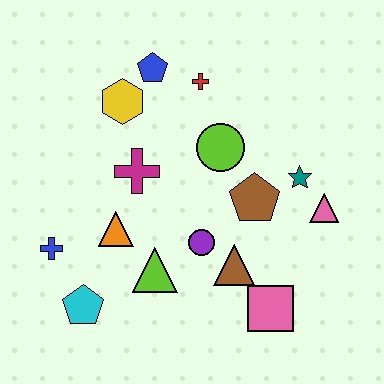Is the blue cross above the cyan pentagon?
Yes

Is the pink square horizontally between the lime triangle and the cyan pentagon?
No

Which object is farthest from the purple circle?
The blue pentagon is farthest from the purple circle.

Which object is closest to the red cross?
The blue pentagon is closest to the red cross.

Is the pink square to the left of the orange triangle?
No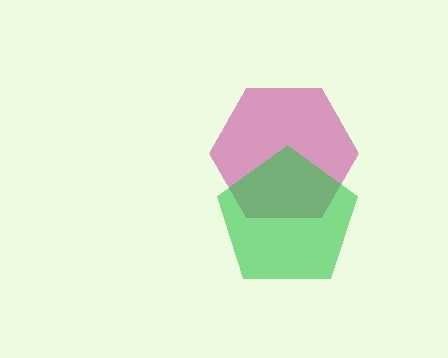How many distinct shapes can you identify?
There are 2 distinct shapes: a magenta hexagon, a green pentagon.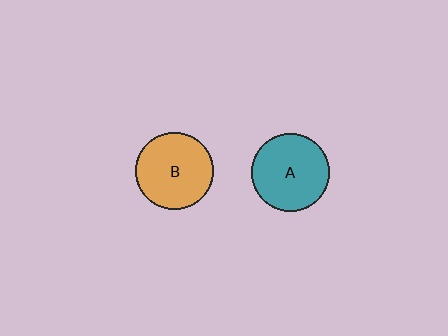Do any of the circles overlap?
No, none of the circles overlap.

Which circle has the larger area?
Circle A (teal).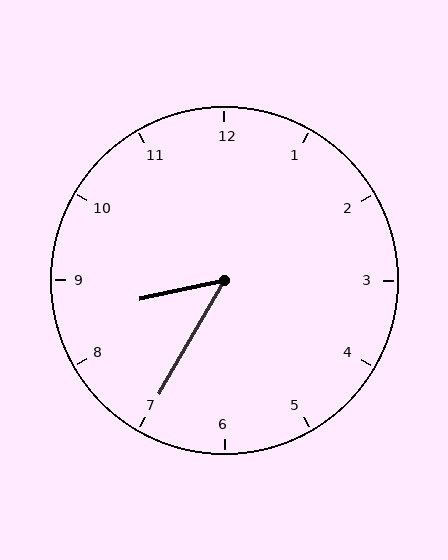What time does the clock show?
8:35.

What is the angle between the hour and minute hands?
Approximately 48 degrees.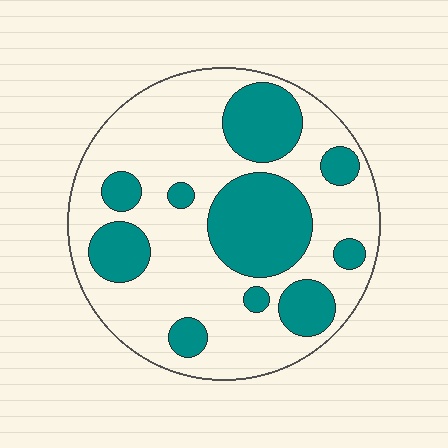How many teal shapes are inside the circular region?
10.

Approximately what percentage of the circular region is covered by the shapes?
Approximately 35%.